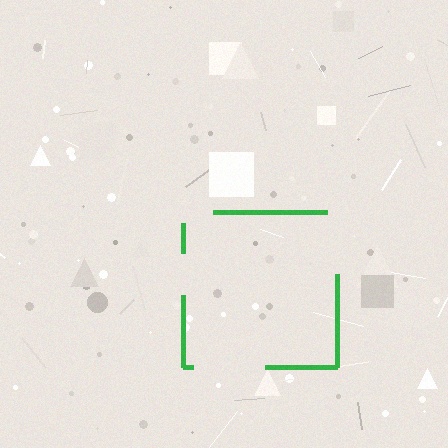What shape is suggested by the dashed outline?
The dashed outline suggests a square.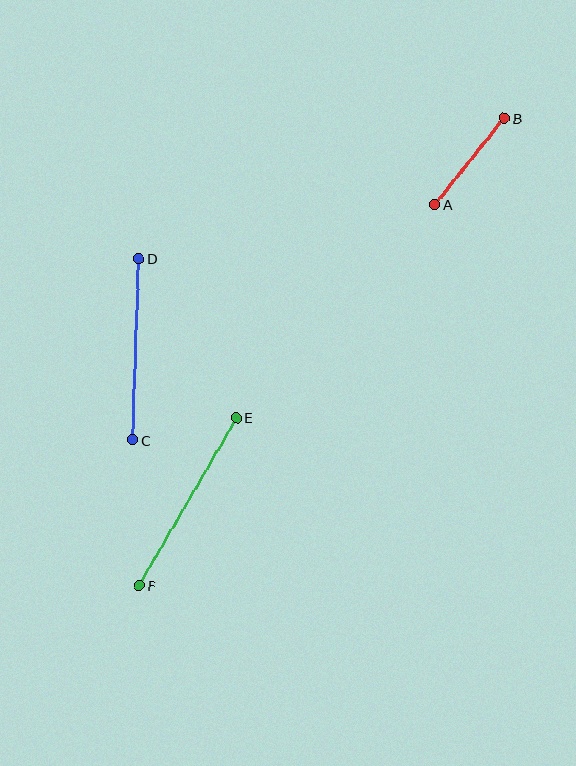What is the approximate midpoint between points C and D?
The midpoint is at approximately (136, 349) pixels.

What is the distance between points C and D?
The distance is approximately 182 pixels.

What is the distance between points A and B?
The distance is approximately 110 pixels.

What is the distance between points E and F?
The distance is approximately 194 pixels.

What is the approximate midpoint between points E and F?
The midpoint is at approximately (188, 502) pixels.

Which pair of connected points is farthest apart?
Points E and F are farthest apart.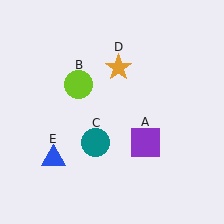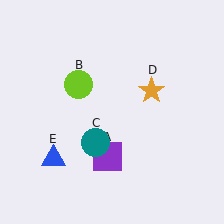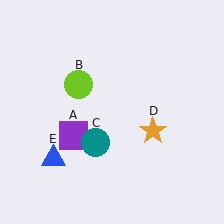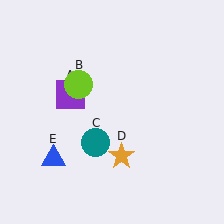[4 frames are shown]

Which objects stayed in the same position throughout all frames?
Lime circle (object B) and teal circle (object C) and blue triangle (object E) remained stationary.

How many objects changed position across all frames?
2 objects changed position: purple square (object A), orange star (object D).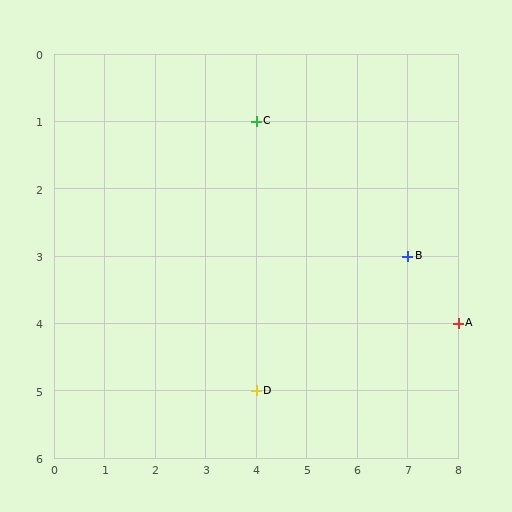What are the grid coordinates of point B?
Point B is at grid coordinates (7, 3).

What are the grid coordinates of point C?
Point C is at grid coordinates (4, 1).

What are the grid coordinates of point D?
Point D is at grid coordinates (4, 5).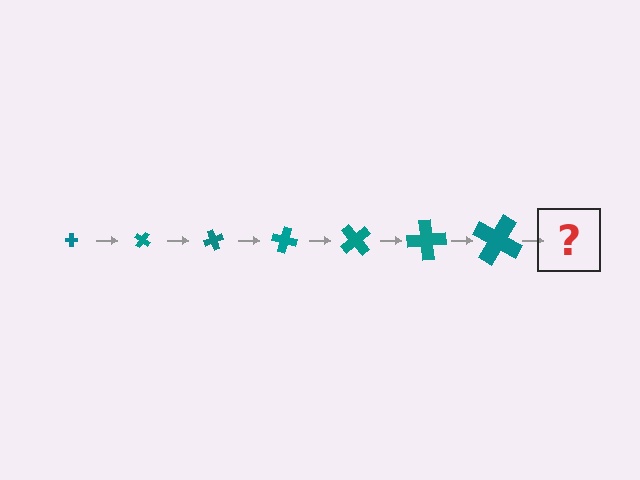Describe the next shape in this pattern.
It should be a cross, larger than the previous one and rotated 245 degrees from the start.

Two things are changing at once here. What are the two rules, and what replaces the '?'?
The two rules are that the cross grows larger each step and it rotates 35 degrees each step. The '?' should be a cross, larger than the previous one and rotated 245 degrees from the start.